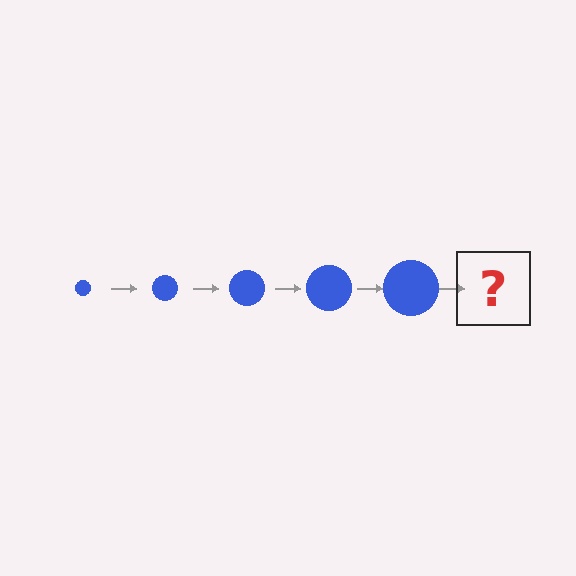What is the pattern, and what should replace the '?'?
The pattern is that the circle gets progressively larger each step. The '?' should be a blue circle, larger than the previous one.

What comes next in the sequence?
The next element should be a blue circle, larger than the previous one.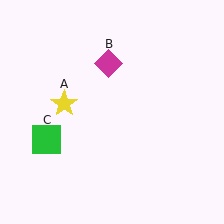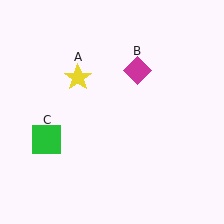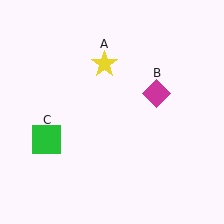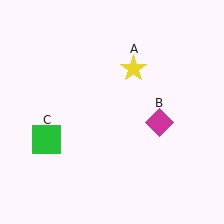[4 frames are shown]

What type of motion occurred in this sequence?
The yellow star (object A), magenta diamond (object B) rotated clockwise around the center of the scene.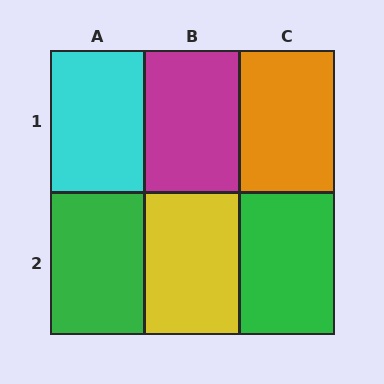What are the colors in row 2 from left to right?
Green, yellow, green.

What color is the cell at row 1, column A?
Cyan.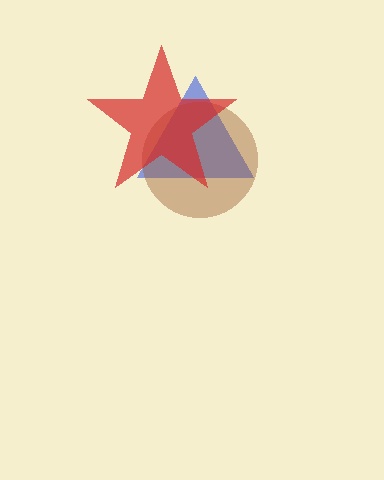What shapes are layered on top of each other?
The layered shapes are: a blue triangle, a brown circle, a red star.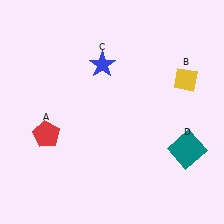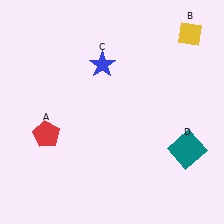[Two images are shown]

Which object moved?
The yellow diamond (B) moved up.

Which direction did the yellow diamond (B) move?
The yellow diamond (B) moved up.